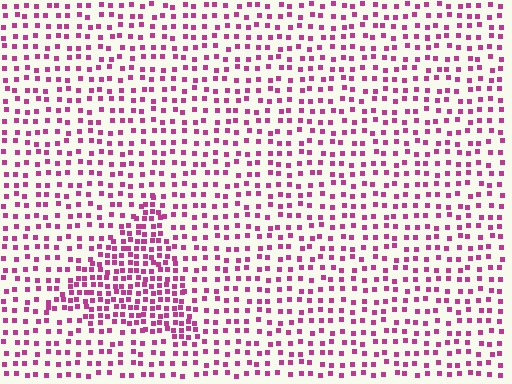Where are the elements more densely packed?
The elements are more densely packed inside the triangle boundary.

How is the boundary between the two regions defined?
The boundary is defined by a change in element density (approximately 2.0x ratio). All elements are the same color, size, and shape.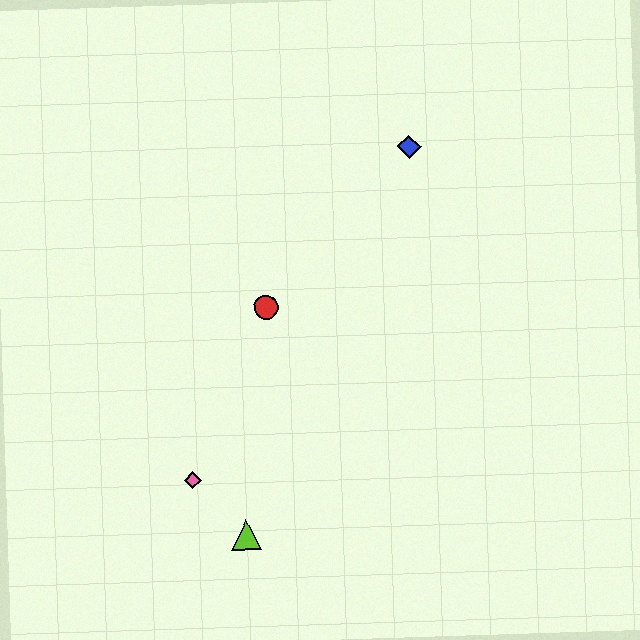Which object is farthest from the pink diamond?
The blue diamond is farthest from the pink diamond.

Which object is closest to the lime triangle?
The pink diamond is closest to the lime triangle.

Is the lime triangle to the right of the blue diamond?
No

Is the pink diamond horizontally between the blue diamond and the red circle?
No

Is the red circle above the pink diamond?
Yes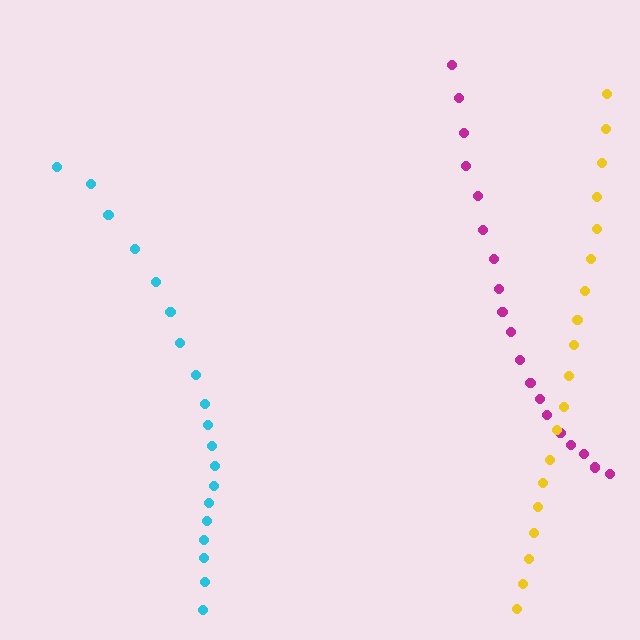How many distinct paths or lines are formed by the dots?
There are 3 distinct paths.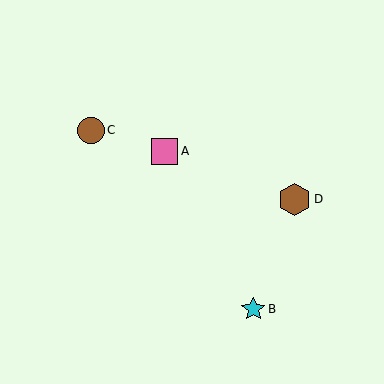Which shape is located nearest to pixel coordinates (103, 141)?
The brown circle (labeled C) at (91, 130) is nearest to that location.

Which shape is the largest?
The brown hexagon (labeled D) is the largest.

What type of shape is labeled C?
Shape C is a brown circle.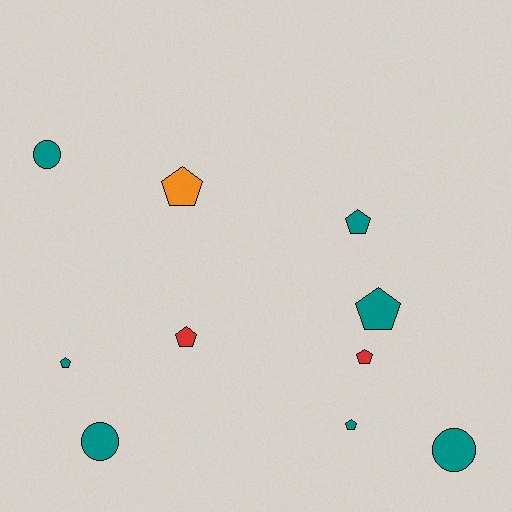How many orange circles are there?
There are no orange circles.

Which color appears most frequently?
Teal, with 7 objects.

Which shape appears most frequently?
Pentagon, with 7 objects.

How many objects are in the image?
There are 10 objects.